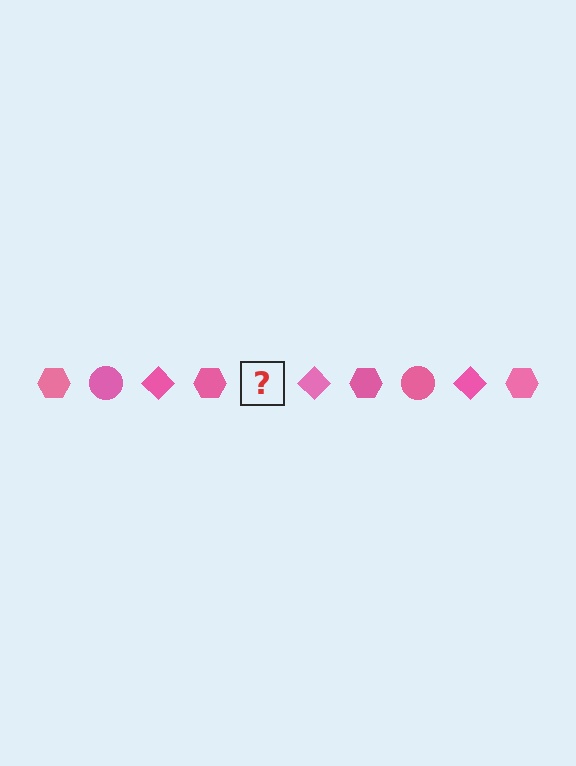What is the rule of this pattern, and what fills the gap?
The rule is that the pattern cycles through hexagon, circle, diamond shapes in pink. The gap should be filled with a pink circle.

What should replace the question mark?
The question mark should be replaced with a pink circle.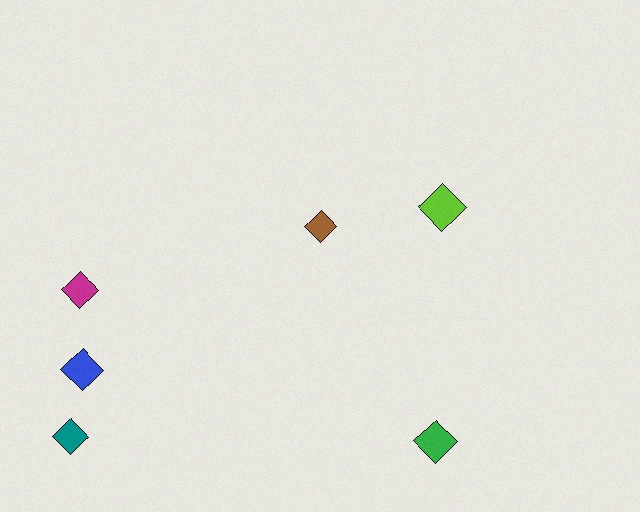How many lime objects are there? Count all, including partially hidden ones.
There is 1 lime object.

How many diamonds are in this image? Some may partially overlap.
There are 6 diamonds.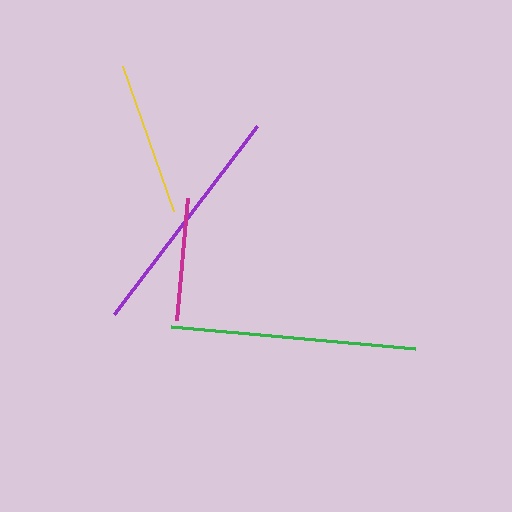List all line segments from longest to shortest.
From longest to shortest: green, purple, yellow, magenta.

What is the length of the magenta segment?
The magenta segment is approximately 122 pixels long.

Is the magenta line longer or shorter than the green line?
The green line is longer than the magenta line.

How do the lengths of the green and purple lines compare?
The green and purple lines are approximately the same length.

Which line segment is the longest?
The green line is the longest at approximately 245 pixels.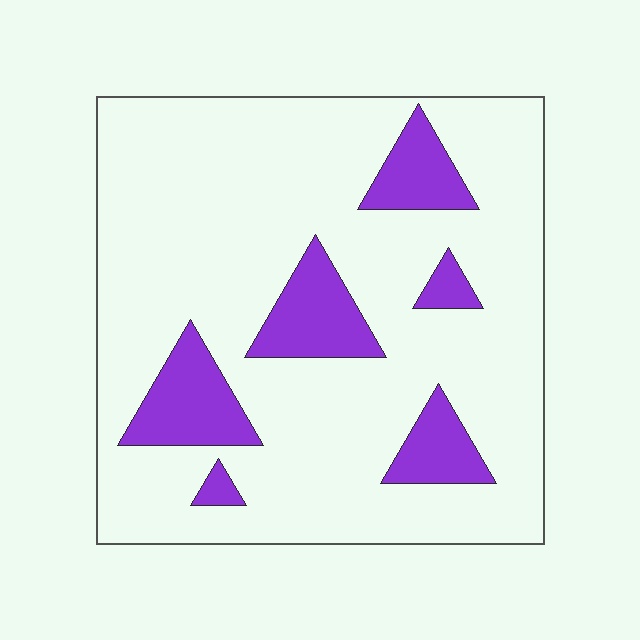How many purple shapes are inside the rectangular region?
6.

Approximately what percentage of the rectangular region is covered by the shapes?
Approximately 15%.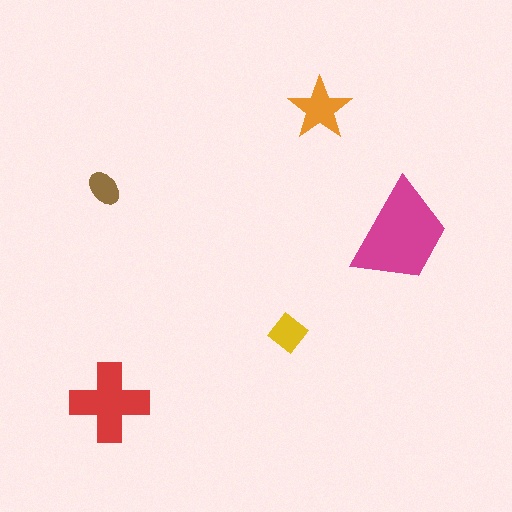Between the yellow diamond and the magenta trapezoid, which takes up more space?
The magenta trapezoid.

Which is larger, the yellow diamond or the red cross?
The red cross.